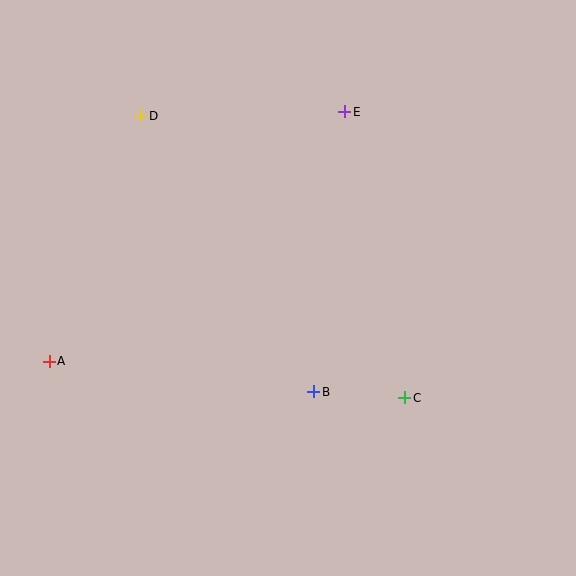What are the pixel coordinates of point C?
Point C is at (405, 398).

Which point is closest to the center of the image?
Point B at (314, 392) is closest to the center.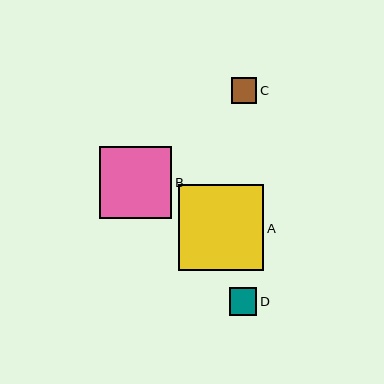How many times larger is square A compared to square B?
Square A is approximately 1.2 times the size of square B.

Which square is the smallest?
Square C is the smallest with a size of approximately 25 pixels.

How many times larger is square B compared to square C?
Square B is approximately 2.8 times the size of square C.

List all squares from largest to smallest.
From largest to smallest: A, B, D, C.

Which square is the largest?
Square A is the largest with a size of approximately 85 pixels.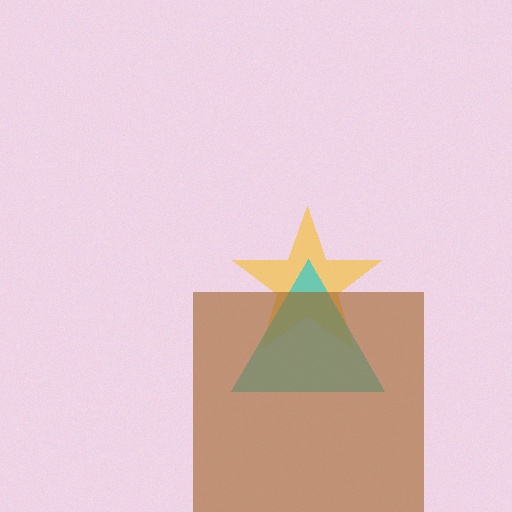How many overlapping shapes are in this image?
There are 3 overlapping shapes in the image.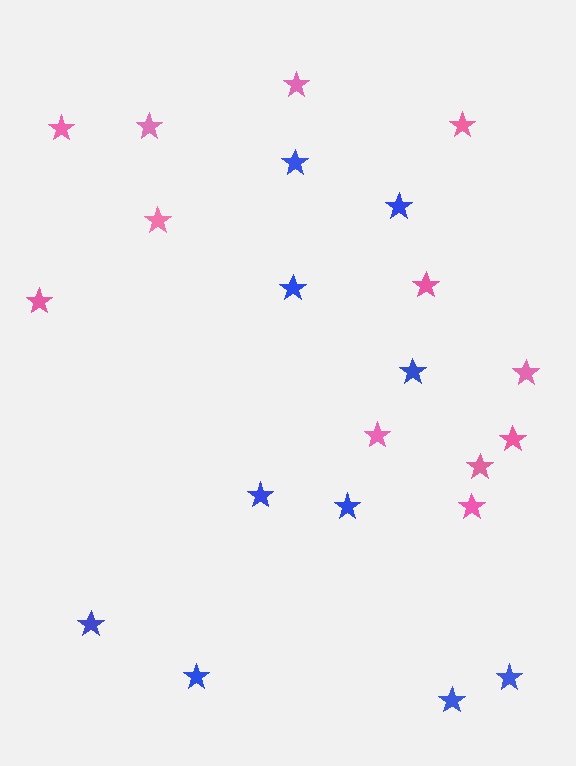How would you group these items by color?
There are 2 groups: one group of blue stars (10) and one group of pink stars (12).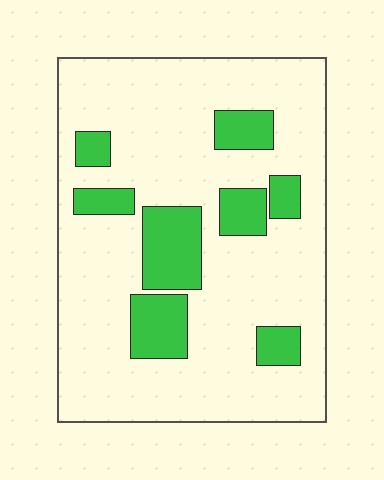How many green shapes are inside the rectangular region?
8.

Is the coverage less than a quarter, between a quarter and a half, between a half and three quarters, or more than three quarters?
Less than a quarter.